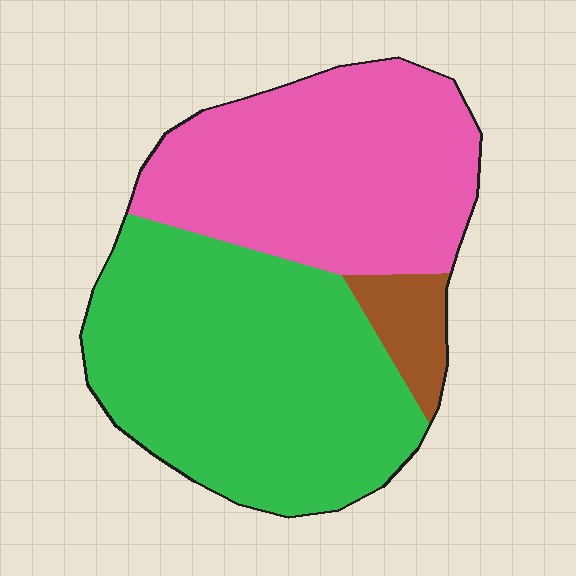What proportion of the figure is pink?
Pink takes up between a third and a half of the figure.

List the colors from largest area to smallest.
From largest to smallest: green, pink, brown.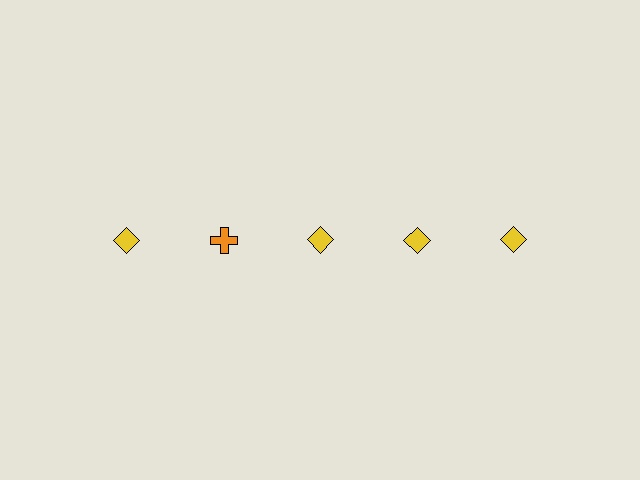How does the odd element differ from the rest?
It differs in both color (orange instead of yellow) and shape (cross instead of diamond).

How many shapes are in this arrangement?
There are 5 shapes arranged in a grid pattern.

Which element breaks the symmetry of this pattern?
The orange cross in the top row, second from left column breaks the symmetry. All other shapes are yellow diamonds.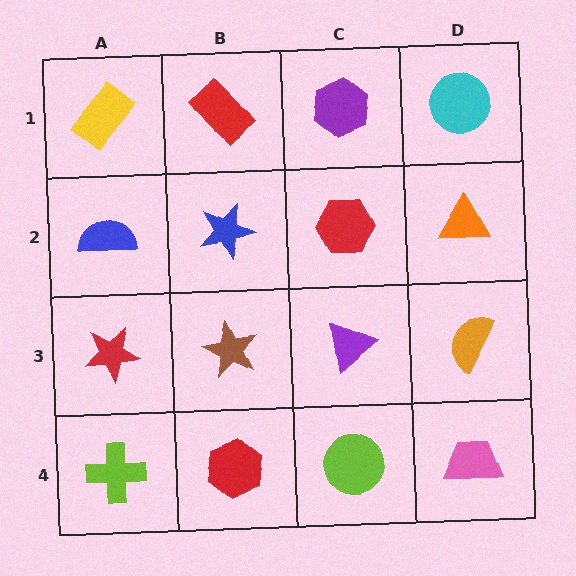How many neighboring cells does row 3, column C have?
4.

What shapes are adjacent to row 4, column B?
A brown star (row 3, column B), a lime cross (row 4, column A), a lime circle (row 4, column C).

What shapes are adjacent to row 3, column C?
A red hexagon (row 2, column C), a lime circle (row 4, column C), a brown star (row 3, column B), an orange semicircle (row 3, column D).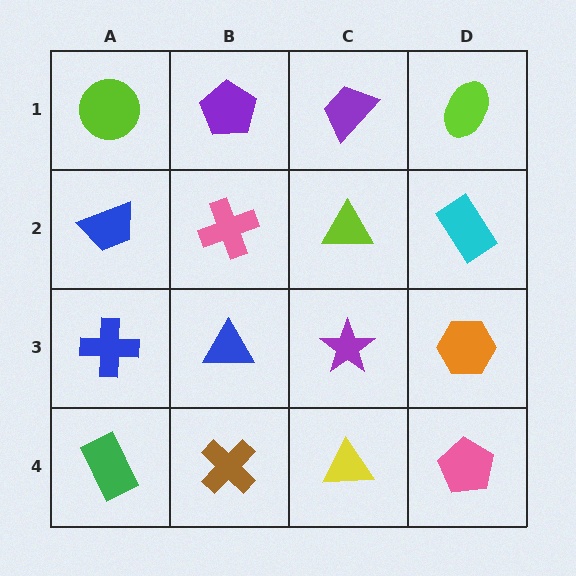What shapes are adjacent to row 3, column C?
A lime triangle (row 2, column C), a yellow triangle (row 4, column C), a blue triangle (row 3, column B), an orange hexagon (row 3, column D).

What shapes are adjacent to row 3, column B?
A pink cross (row 2, column B), a brown cross (row 4, column B), a blue cross (row 3, column A), a purple star (row 3, column C).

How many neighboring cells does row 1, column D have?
2.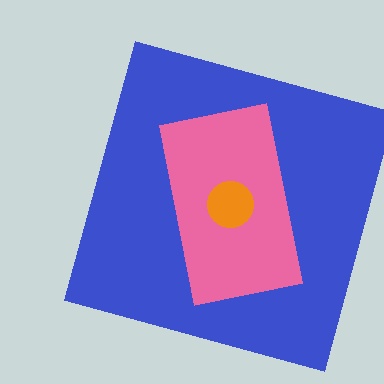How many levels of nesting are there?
3.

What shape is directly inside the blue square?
The pink rectangle.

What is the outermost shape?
The blue square.